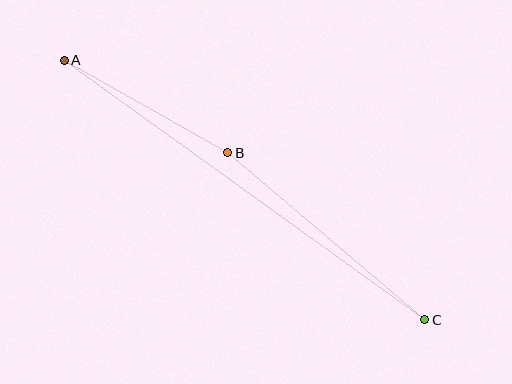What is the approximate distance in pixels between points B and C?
The distance between B and C is approximately 258 pixels.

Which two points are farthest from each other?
Points A and C are farthest from each other.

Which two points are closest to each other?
Points A and B are closest to each other.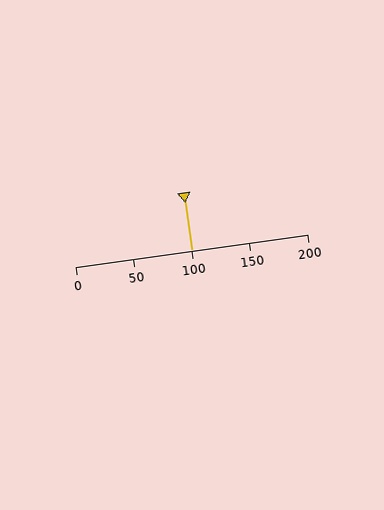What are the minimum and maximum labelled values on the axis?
The axis runs from 0 to 200.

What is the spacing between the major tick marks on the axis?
The major ticks are spaced 50 apart.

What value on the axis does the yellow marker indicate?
The marker indicates approximately 100.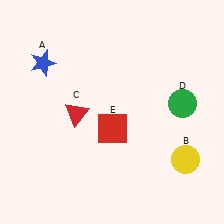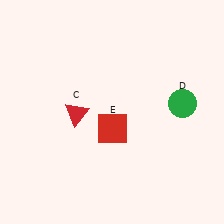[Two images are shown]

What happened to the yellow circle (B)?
The yellow circle (B) was removed in Image 2. It was in the bottom-right area of Image 1.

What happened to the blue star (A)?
The blue star (A) was removed in Image 2. It was in the top-left area of Image 1.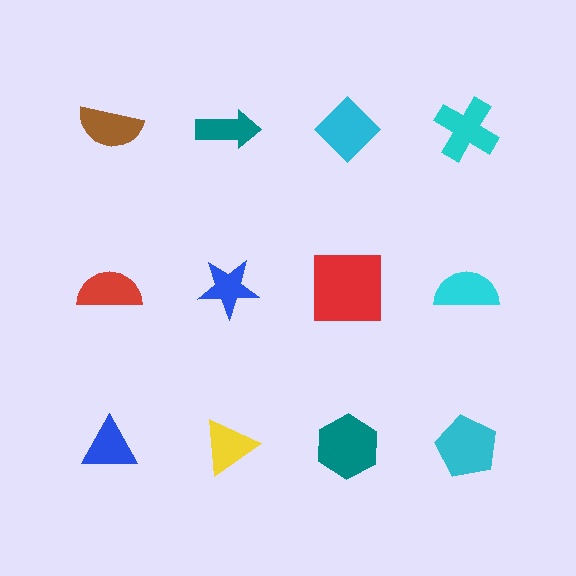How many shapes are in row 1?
4 shapes.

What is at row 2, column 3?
A red square.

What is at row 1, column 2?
A teal arrow.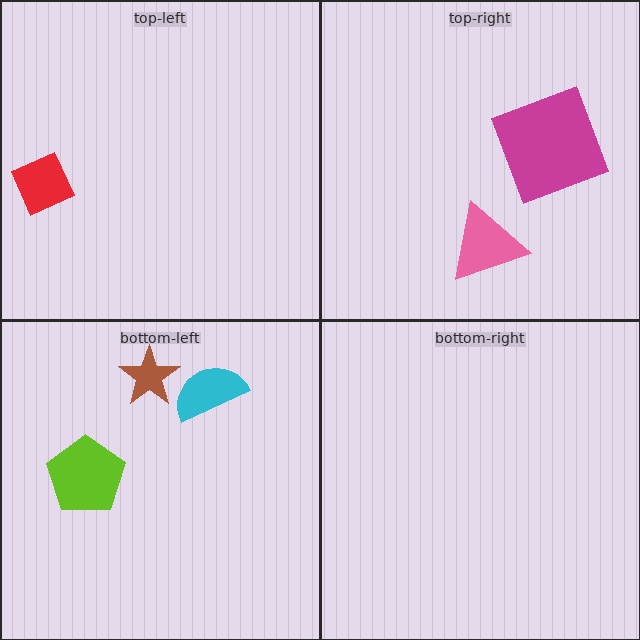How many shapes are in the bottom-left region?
3.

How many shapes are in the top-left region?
1.